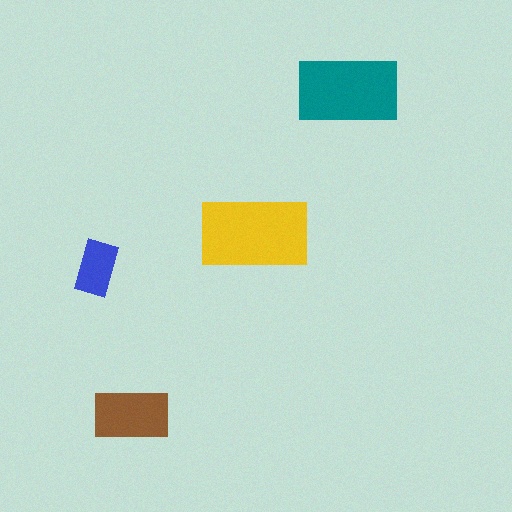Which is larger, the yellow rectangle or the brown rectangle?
The yellow one.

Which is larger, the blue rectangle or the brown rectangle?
The brown one.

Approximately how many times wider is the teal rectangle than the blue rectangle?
About 2 times wider.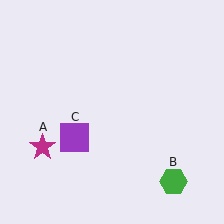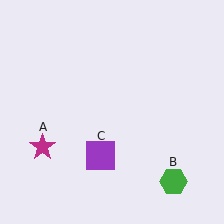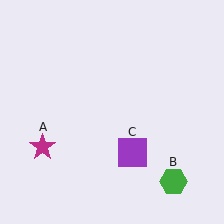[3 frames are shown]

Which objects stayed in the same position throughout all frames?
Magenta star (object A) and green hexagon (object B) remained stationary.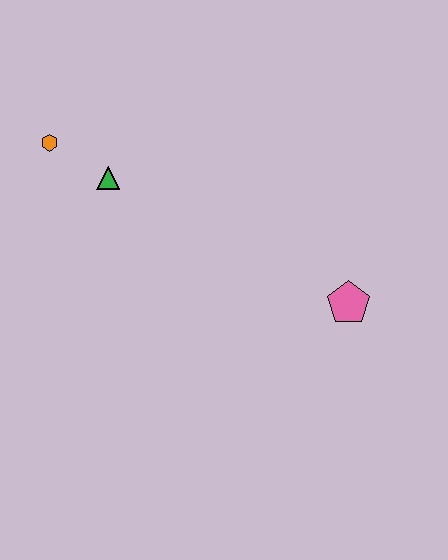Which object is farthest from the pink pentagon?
The orange hexagon is farthest from the pink pentagon.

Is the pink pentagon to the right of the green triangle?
Yes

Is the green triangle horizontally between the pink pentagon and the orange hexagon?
Yes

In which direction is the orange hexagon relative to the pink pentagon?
The orange hexagon is to the left of the pink pentagon.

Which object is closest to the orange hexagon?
The green triangle is closest to the orange hexagon.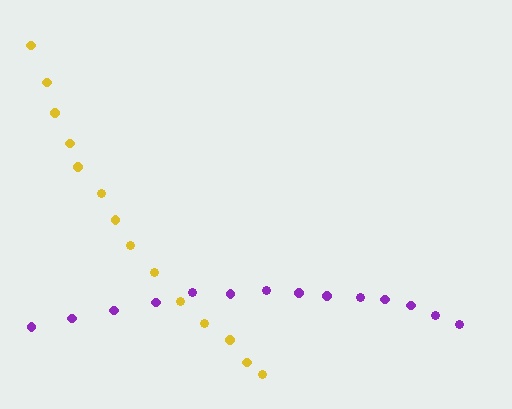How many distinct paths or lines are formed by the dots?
There are 2 distinct paths.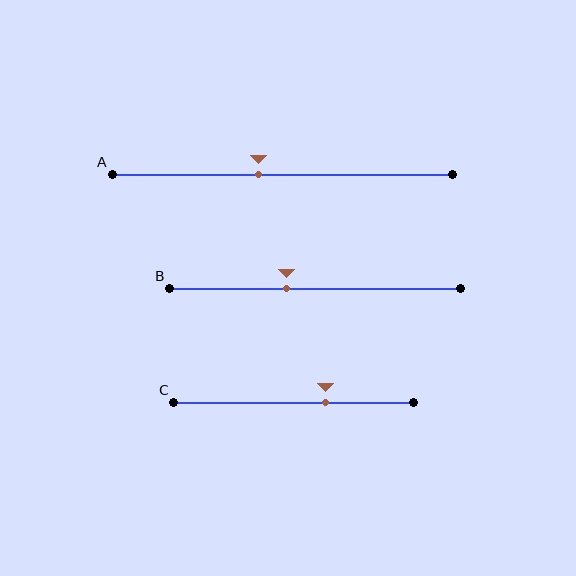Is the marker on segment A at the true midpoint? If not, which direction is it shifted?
No, the marker on segment A is shifted to the left by about 7% of the segment length.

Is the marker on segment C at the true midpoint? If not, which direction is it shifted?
No, the marker on segment C is shifted to the right by about 13% of the segment length.